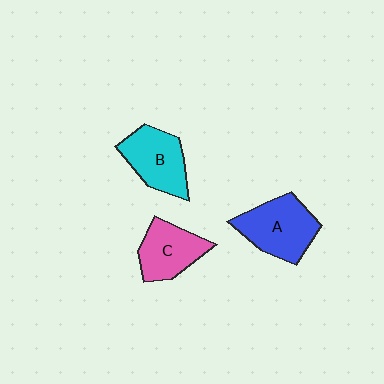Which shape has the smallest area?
Shape C (pink).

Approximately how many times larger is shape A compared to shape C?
Approximately 1.3 times.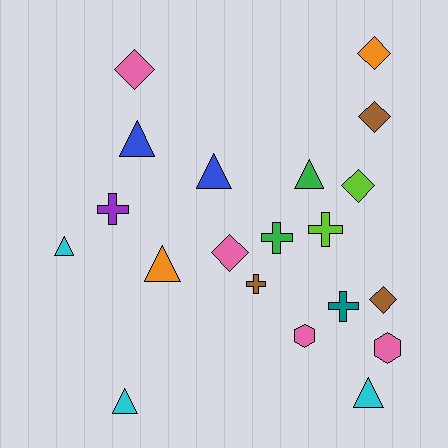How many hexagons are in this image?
There are 2 hexagons.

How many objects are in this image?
There are 20 objects.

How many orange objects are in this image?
There are 2 orange objects.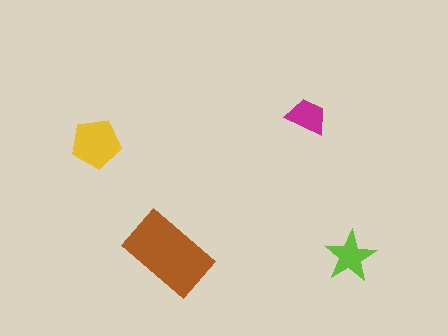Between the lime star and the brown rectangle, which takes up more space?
The brown rectangle.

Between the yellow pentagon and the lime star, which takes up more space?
The yellow pentagon.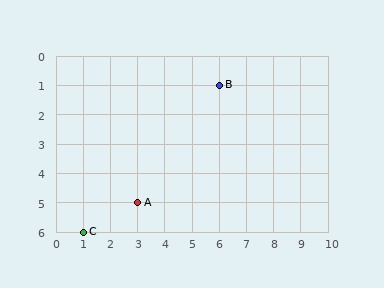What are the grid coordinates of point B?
Point B is at grid coordinates (6, 1).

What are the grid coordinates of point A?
Point A is at grid coordinates (3, 5).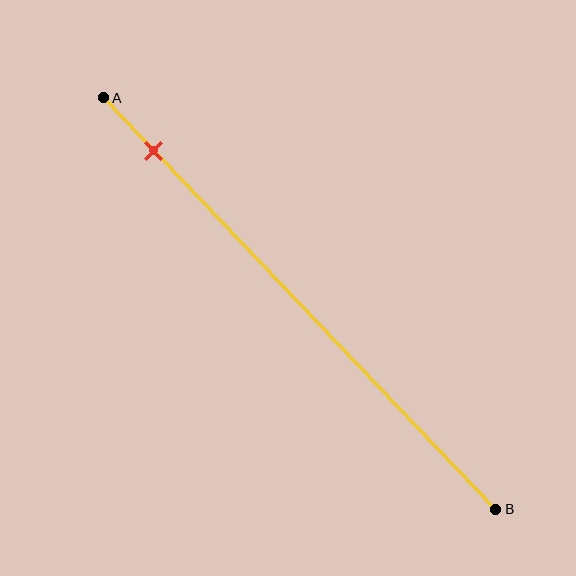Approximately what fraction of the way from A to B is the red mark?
The red mark is approximately 15% of the way from A to B.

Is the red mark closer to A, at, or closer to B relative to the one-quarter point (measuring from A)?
The red mark is closer to point A than the one-quarter point of segment AB.